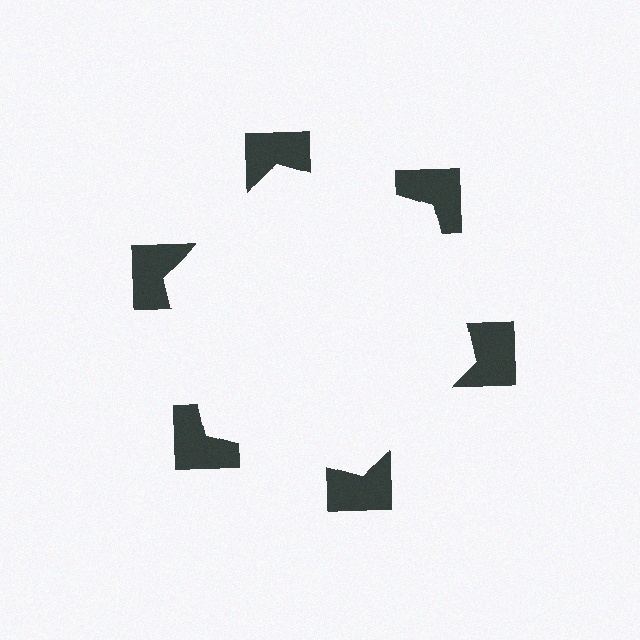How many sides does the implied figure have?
6 sides.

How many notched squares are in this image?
There are 6 — one at each vertex of the illusory hexagon.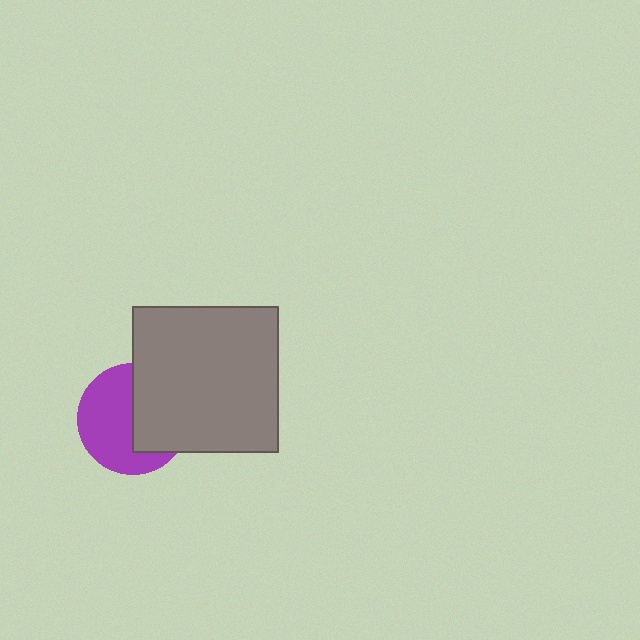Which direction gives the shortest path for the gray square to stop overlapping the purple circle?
Moving right gives the shortest separation.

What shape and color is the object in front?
The object in front is a gray square.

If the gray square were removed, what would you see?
You would see the complete purple circle.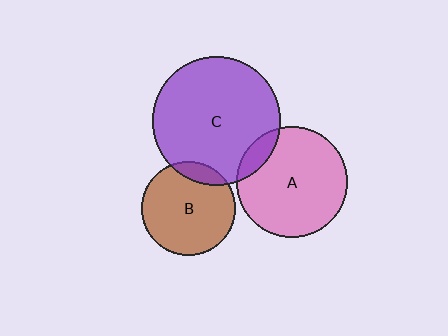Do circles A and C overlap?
Yes.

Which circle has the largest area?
Circle C (purple).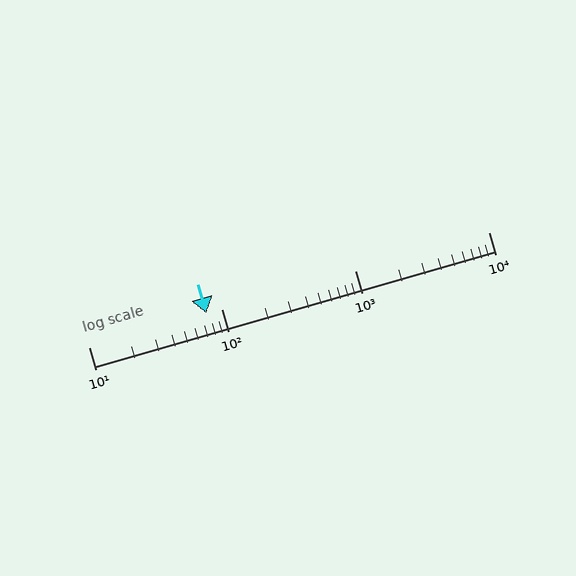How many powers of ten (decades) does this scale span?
The scale spans 3 decades, from 10 to 10000.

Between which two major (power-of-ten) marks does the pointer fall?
The pointer is between 10 and 100.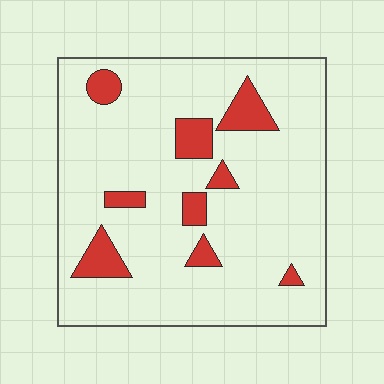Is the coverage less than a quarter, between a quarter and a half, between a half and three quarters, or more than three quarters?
Less than a quarter.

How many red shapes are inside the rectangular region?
9.